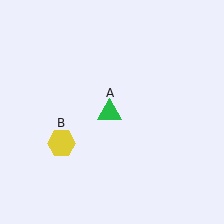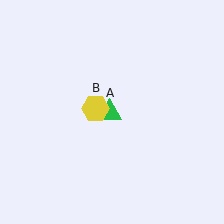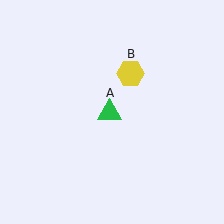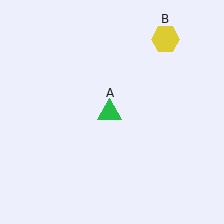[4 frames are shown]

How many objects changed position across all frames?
1 object changed position: yellow hexagon (object B).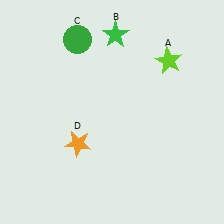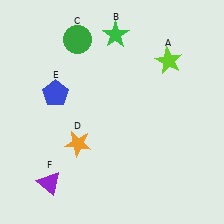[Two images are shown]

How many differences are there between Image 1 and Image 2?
There are 2 differences between the two images.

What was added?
A blue pentagon (E), a purple triangle (F) were added in Image 2.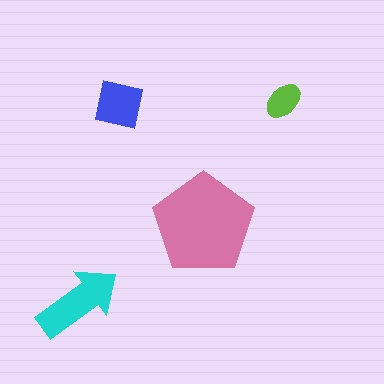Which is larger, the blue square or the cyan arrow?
The cyan arrow.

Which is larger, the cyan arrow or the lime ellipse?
The cyan arrow.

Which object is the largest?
The pink pentagon.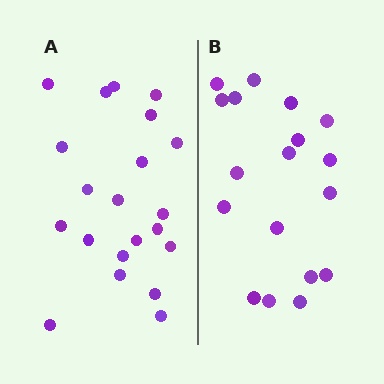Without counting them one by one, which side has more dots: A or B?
Region A (the left region) has more dots.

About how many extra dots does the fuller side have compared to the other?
Region A has just a few more — roughly 2 or 3 more dots than region B.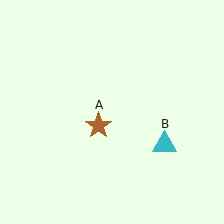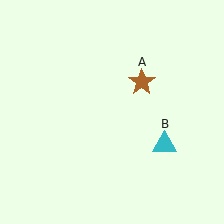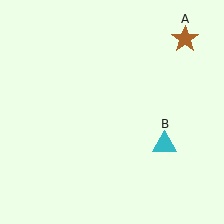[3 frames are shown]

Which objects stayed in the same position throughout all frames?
Cyan triangle (object B) remained stationary.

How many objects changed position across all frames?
1 object changed position: brown star (object A).